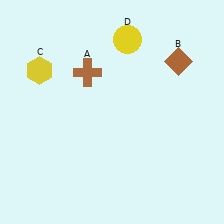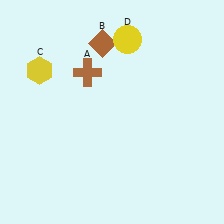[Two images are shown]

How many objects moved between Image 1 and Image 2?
1 object moved between the two images.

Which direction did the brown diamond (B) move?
The brown diamond (B) moved left.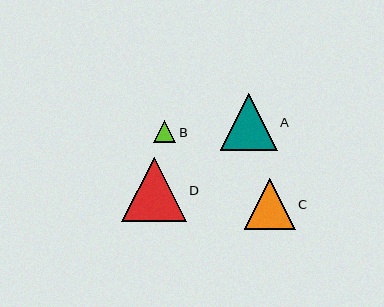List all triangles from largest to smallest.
From largest to smallest: D, A, C, B.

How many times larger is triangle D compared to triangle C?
Triangle D is approximately 1.3 times the size of triangle C.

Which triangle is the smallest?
Triangle B is the smallest with a size of approximately 22 pixels.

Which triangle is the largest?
Triangle D is the largest with a size of approximately 64 pixels.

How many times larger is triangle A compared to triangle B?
Triangle A is approximately 2.6 times the size of triangle B.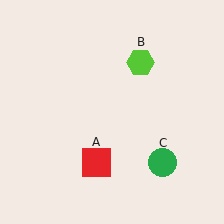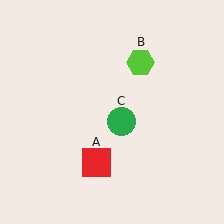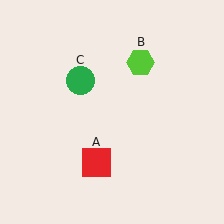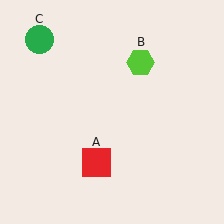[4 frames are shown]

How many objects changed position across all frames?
1 object changed position: green circle (object C).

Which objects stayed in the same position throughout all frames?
Red square (object A) and lime hexagon (object B) remained stationary.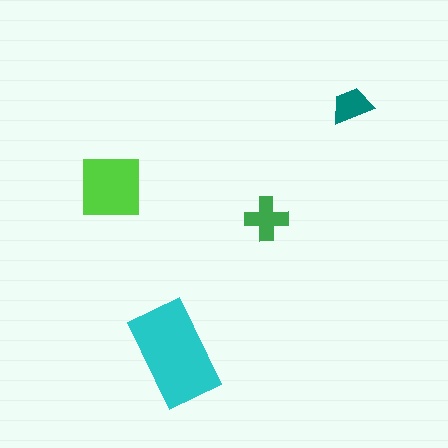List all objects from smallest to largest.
The teal trapezoid, the green cross, the lime square, the cyan rectangle.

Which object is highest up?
The teal trapezoid is topmost.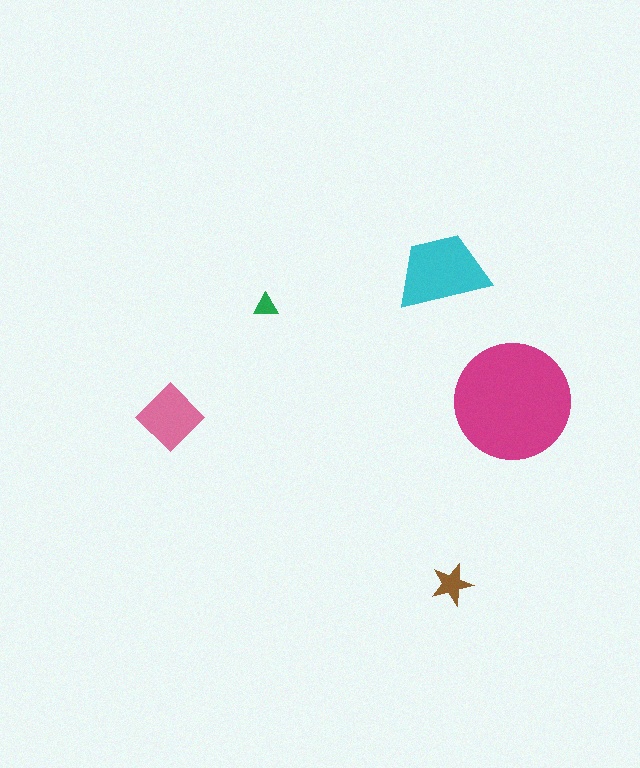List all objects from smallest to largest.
The green triangle, the brown star, the pink diamond, the cyan trapezoid, the magenta circle.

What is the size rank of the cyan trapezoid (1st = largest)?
2nd.